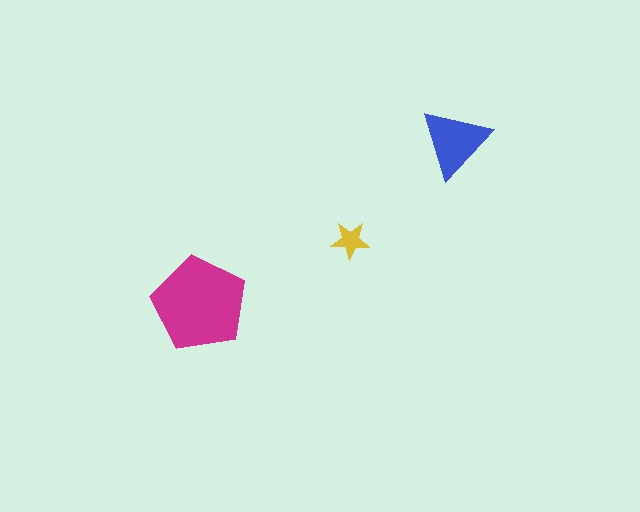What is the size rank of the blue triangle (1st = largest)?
2nd.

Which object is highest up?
The blue triangle is topmost.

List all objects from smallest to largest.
The yellow star, the blue triangle, the magenta pentagon.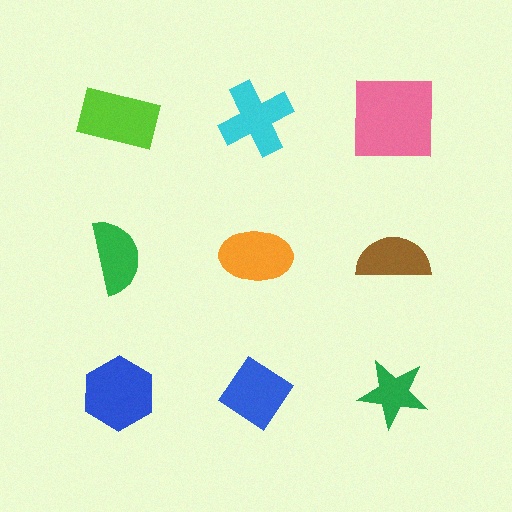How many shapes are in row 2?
3 shapes.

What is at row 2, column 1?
A green semicircle.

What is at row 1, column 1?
A lime rectangle.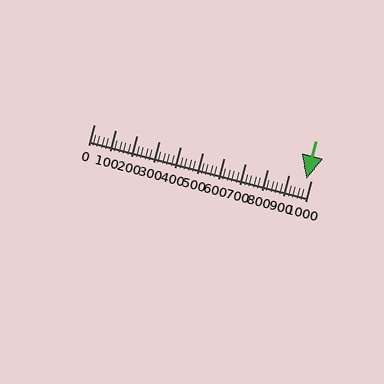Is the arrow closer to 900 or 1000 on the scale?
The arrow is closer to 1000.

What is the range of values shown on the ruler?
The ruler shows values from 0 to 1000.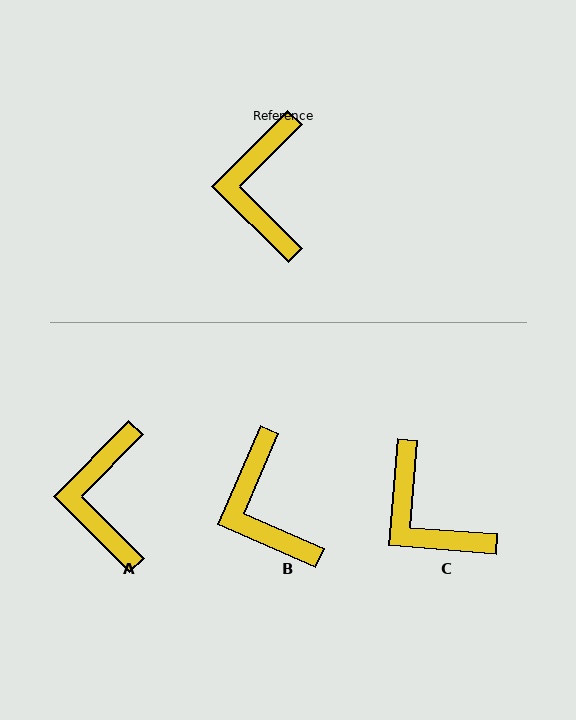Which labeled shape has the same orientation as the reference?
A.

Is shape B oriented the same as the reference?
No, it is off by about 21 degrees.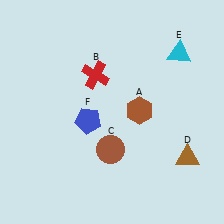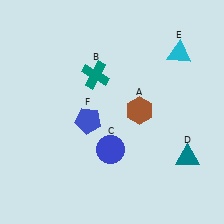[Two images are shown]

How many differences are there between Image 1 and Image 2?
There are 3 differences between the two images.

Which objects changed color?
B changed from red to teal. C changed from brown to blue. D changed from brown to teal.